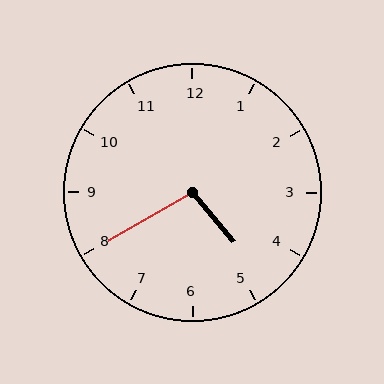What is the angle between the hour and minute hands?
Approximately 100 degrees.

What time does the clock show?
4:40.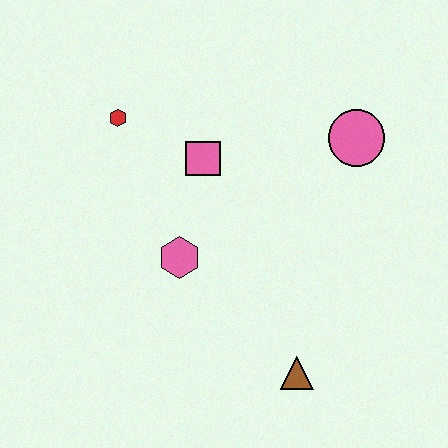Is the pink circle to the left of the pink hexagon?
No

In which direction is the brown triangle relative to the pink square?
The brown triangle is below the pink square.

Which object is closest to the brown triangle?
The pink hexagon is closest to the brown triangle.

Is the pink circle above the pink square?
Yes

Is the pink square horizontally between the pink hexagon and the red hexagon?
No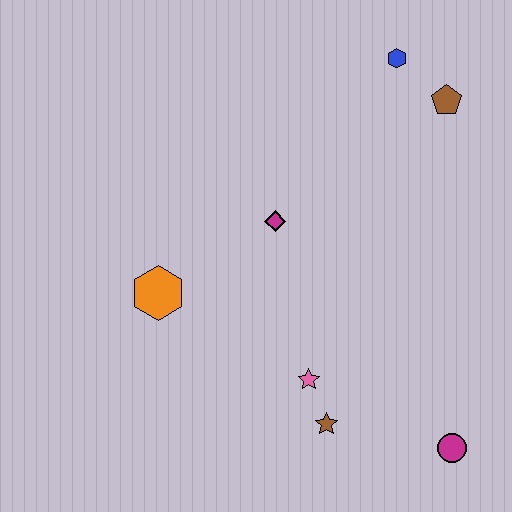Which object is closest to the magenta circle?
The brown star is closest to the magenta circle.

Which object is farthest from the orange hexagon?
The brown pentagon is farthest from the orange hexagon.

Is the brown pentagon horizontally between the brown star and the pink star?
No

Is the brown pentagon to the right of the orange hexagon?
Yes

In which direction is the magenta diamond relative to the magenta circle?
The magenta diamond is above the magenta circle.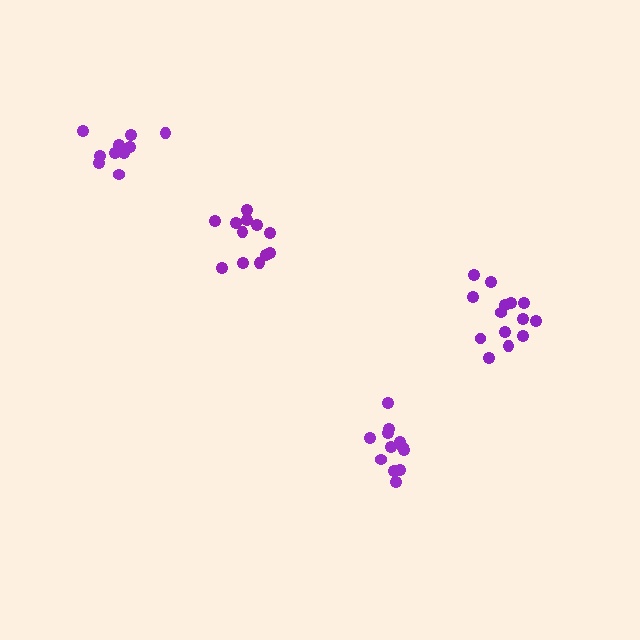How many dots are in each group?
Group 1: 12 dots, Group 2: 12 dots, Group 3: 14 dots, Group 4: 11 dots (49 total).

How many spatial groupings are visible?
There are 4 spatial groupings.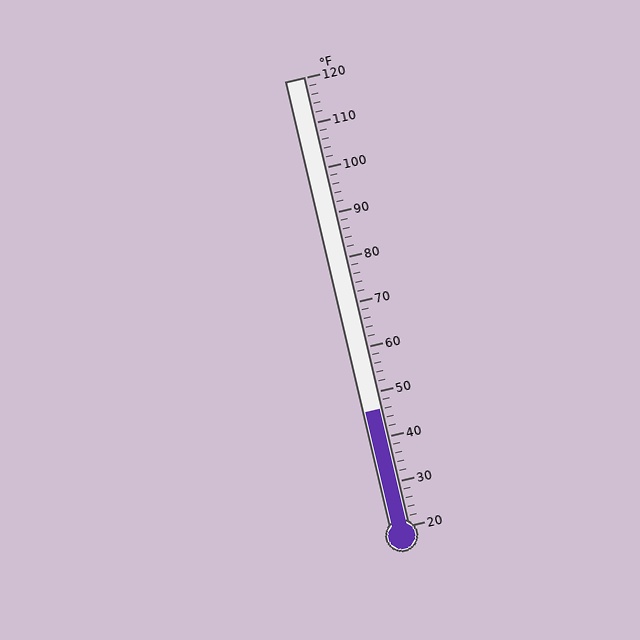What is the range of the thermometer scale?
The thermometer scale ranges from 20°F to 120°F.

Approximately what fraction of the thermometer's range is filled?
The thermometer is filled to approximately 25% of its range.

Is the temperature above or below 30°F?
The temperature is above 30°F.